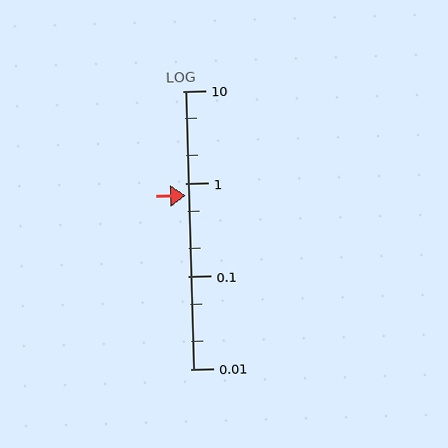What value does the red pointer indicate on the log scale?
The pointer indicates approximately 0.74.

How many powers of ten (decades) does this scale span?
The scale spans 3 decades, from 0.01 to 10.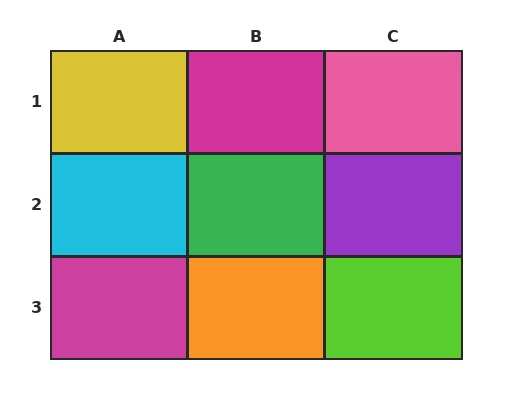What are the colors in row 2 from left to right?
Cyan, green, purple.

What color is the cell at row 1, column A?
Yellow.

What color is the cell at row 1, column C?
Pink.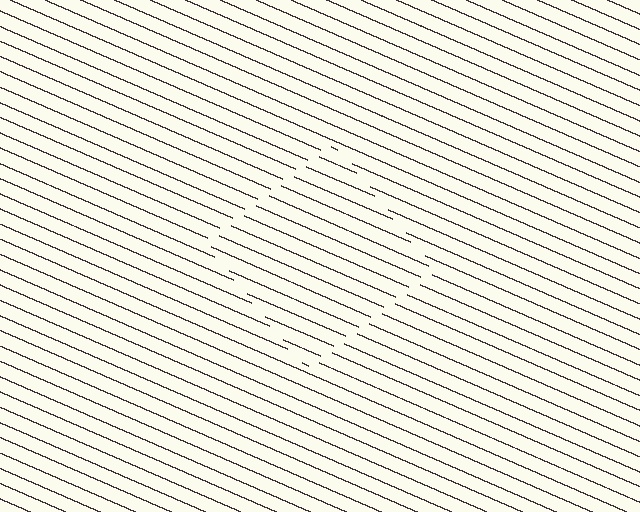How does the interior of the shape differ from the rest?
The interior of the shape contains the same grating, shifted by half a period — the contour is defined by the phase discontinuity where line-ends from the inner and outer gratings abut.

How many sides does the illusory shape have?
4 sides — the line-ends trace a square.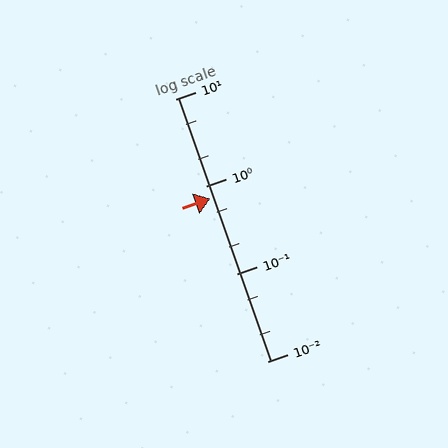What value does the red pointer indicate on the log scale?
The pointer indicates approximately 0.73.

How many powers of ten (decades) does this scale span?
The scale spans 3 decades, from 0.01 to 10.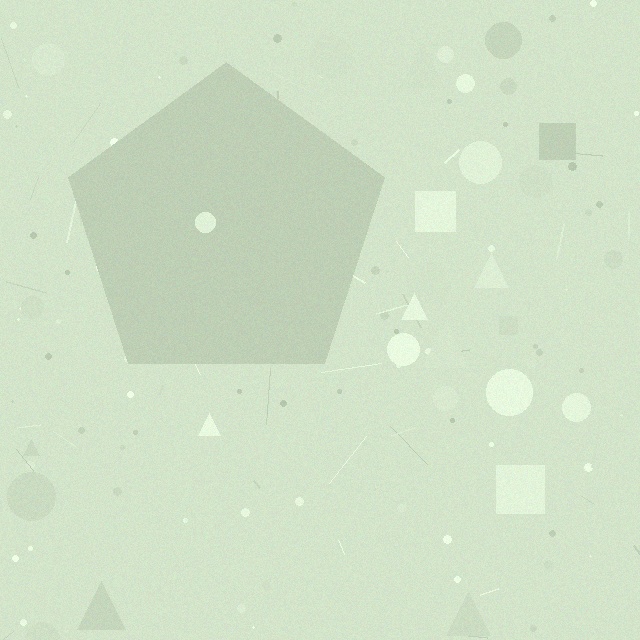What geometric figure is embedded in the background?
A pentagon is embedded in the background.